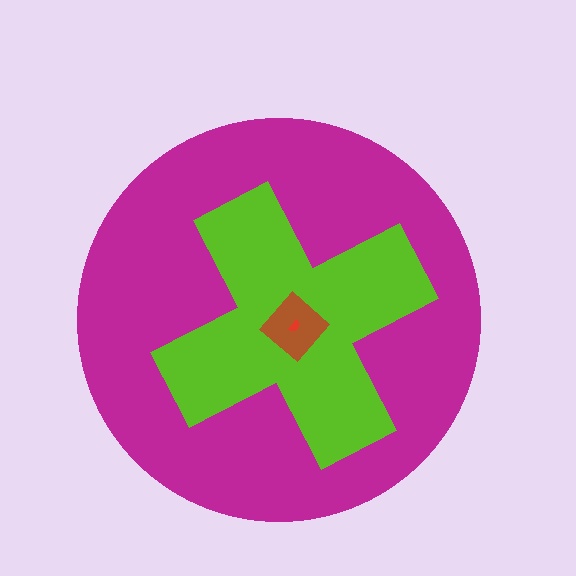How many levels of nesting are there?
4.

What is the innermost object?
The red semicircle.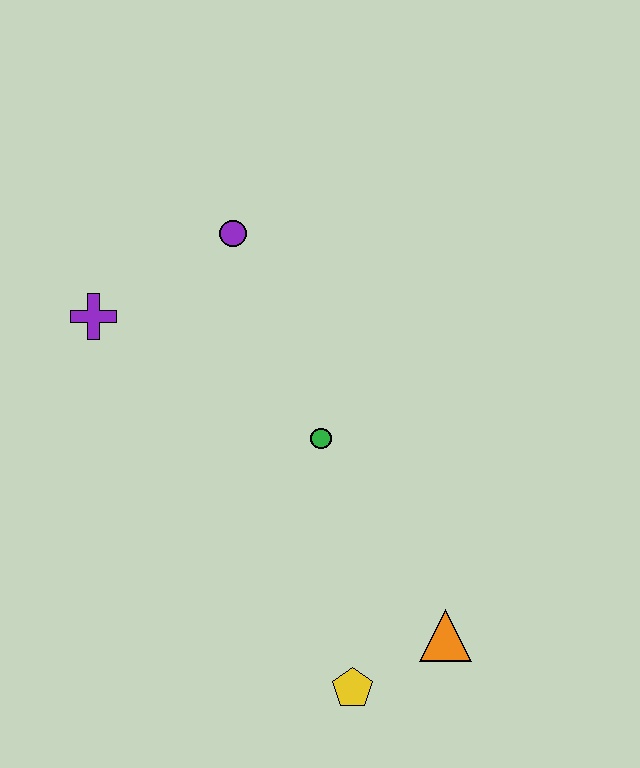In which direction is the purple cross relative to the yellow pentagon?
The purple cross is above the yellow pentagon.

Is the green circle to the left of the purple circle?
No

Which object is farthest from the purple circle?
The yellow pentagon is farthest from the purple circle.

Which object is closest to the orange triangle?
The yellow pentagon is closest to the orange triangle.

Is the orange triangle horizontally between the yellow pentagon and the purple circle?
No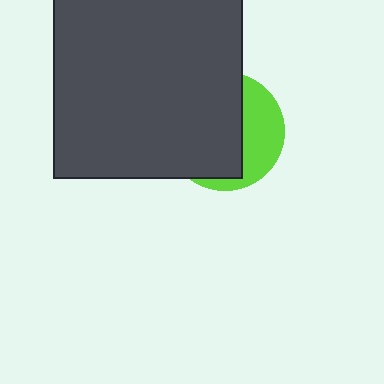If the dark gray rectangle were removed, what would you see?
You would see the complete lime circle.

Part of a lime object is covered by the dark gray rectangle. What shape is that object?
It is a circle.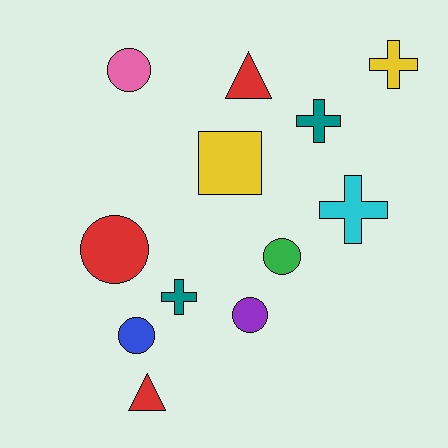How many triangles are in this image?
There are 2 triangles.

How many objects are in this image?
There are 12 objects.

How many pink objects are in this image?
There is 1 pink object.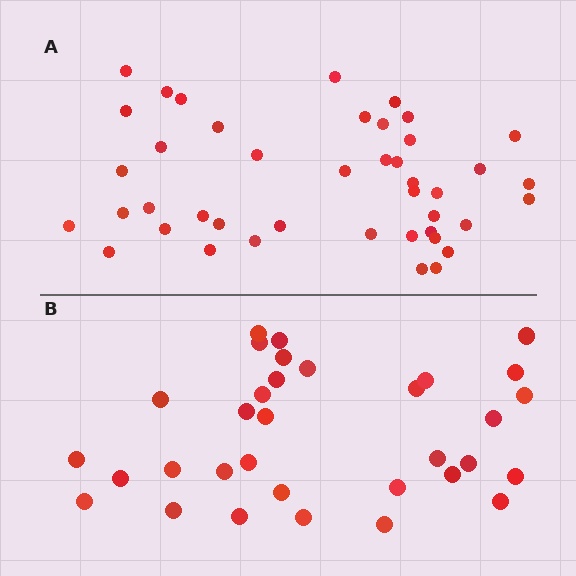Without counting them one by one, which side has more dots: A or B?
Region A (the top region) has more dots.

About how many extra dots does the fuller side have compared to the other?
Region A has roughly 10 or so more dots than region B.